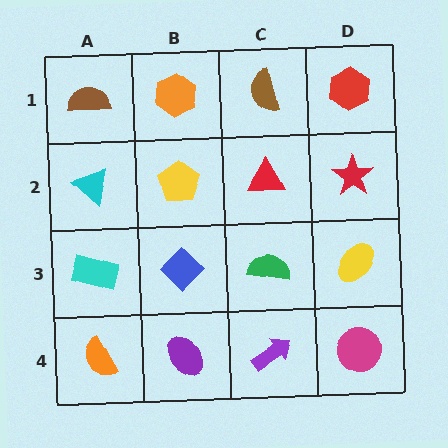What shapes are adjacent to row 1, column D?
A red star (row 2, column D), a brown semicircle (row 1, column C).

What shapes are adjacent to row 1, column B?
A yellow pentagon (row 2, column B), a brown semicircle (row 1, column A), a brown semicircle (row 1, column C).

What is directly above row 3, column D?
A red star.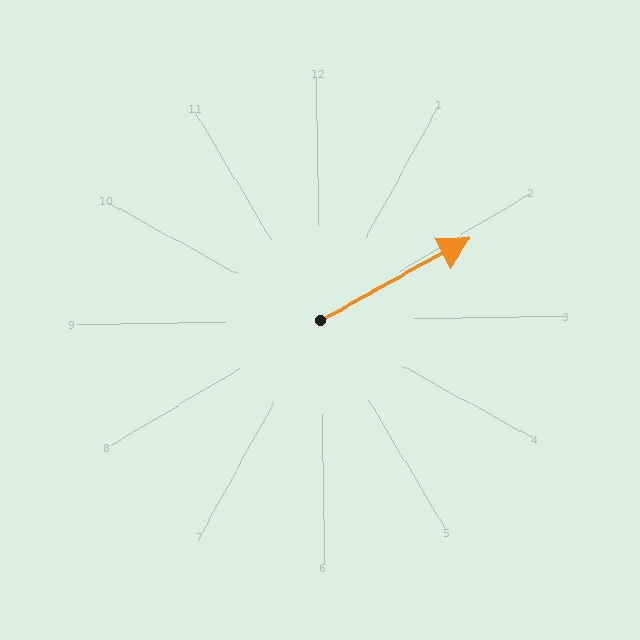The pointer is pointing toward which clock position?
Roughly 2 o'clock.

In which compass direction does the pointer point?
Northeast.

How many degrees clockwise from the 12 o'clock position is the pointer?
Approximately 62 degrees.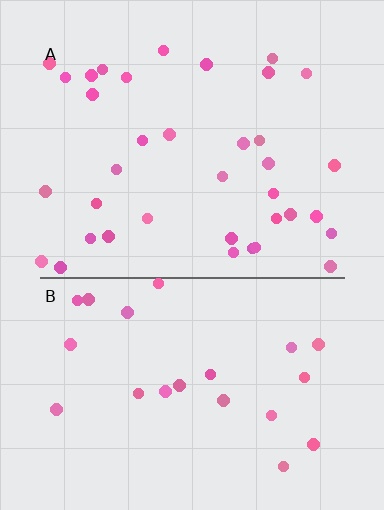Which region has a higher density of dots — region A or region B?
A (the top).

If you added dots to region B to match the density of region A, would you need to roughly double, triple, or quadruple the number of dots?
Approximately double.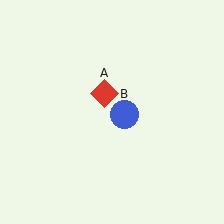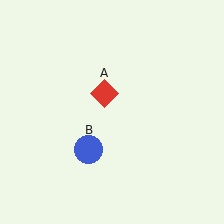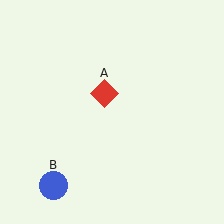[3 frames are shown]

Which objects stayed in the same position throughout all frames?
Red diamond (object A) remained stationary.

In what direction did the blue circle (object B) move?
The blue circle (object B) moved down and to the left.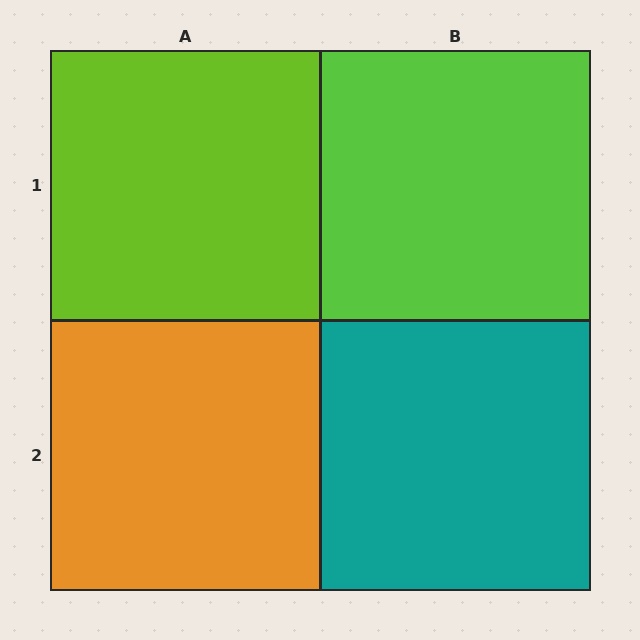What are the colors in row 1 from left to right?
Lime, lime.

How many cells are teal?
1 cell is teal.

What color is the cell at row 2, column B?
Teal.